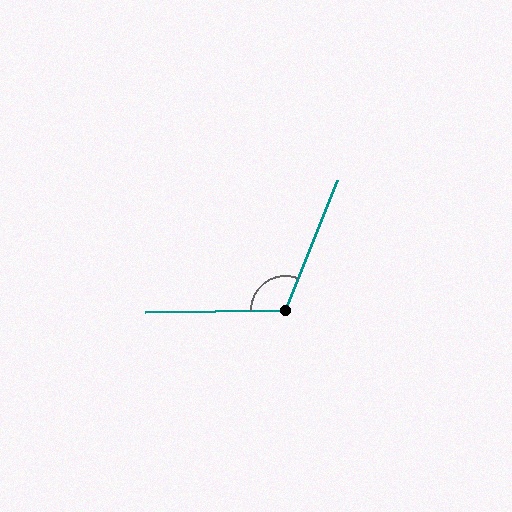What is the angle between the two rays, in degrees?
Approximately 113 degrees.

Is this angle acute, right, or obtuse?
It is obtuse.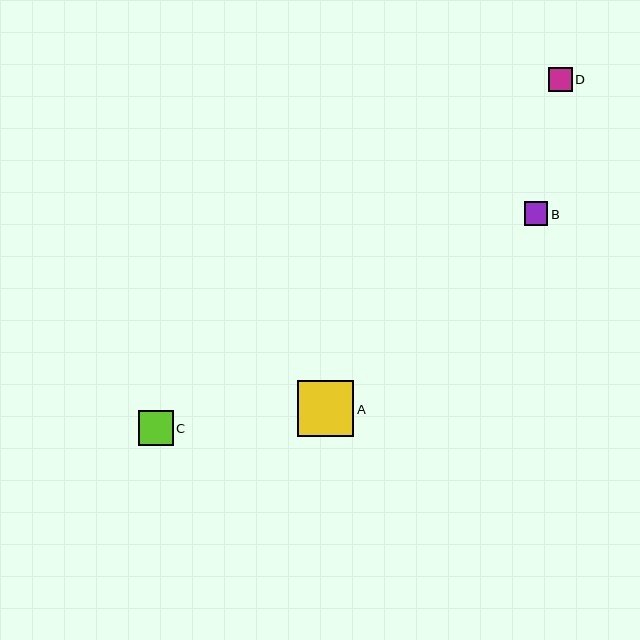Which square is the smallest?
Square B is the smallest with a size of approximately 24 pixels.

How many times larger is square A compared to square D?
Square A is approximately 2.3 times the size of square D.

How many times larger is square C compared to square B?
Square C is approximately 1.5 times the size of square B.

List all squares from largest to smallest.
From largest to smallest: A, C, D, B.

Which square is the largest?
Square A is the largest with a size of approximately 56 pixels.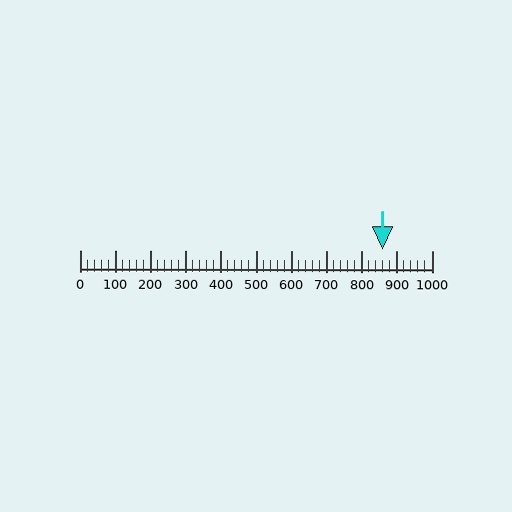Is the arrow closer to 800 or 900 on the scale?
The arrow is closer to 900.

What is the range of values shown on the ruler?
The ruler shows values from 0 to 1000.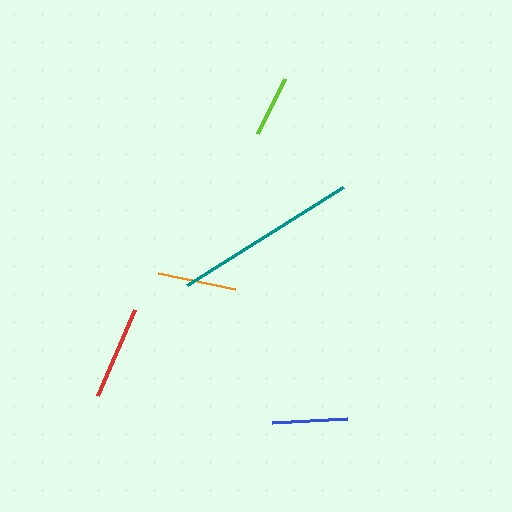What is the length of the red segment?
The red segment is approximately 94 pixels long.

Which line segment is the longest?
The teal line is the longest at approximately 184 pixels.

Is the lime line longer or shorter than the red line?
The red line is longer than the lime line.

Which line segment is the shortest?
The lime line is the shortest at approximately 62 pixels.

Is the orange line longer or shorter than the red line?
The red line is longer than the orange line.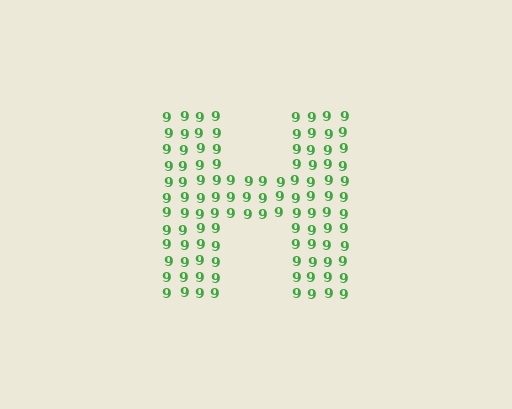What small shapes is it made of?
It is made of small digit 9's.